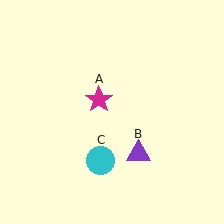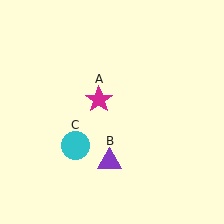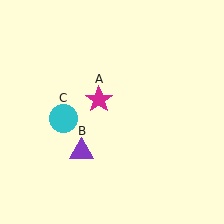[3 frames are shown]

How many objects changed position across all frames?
2 objects changed position: purple triangle (object B), cyan circle (object C).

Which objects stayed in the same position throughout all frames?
Magenta star (object A) remained stationary.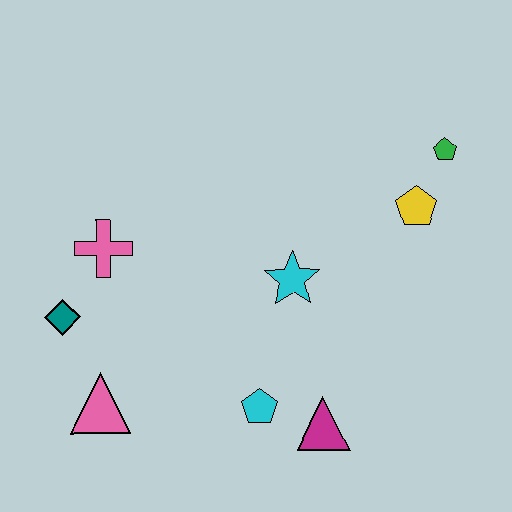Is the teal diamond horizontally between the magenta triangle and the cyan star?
No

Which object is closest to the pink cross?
The teal diamond is closest to the pink cross.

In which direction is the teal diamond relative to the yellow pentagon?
The teal diamond is to the left of the yellow pentagon.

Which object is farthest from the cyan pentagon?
The green pentagon is farthest from the cyan pentagon.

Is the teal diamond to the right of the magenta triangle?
No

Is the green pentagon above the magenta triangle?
Yes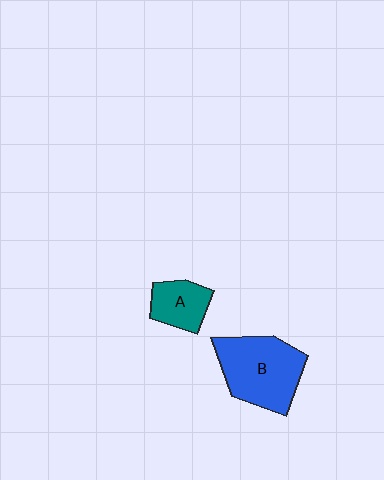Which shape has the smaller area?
Shape A (teal).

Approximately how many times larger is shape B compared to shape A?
Approximately 2.0 times.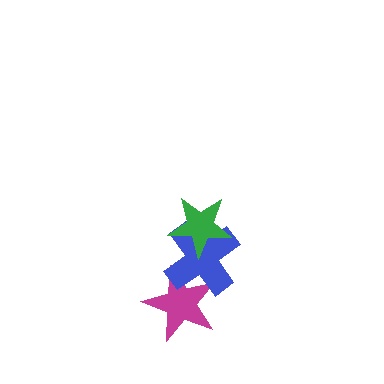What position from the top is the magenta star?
The magenta star is 3rd from the top.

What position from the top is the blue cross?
The blue cross is 2nd from the top.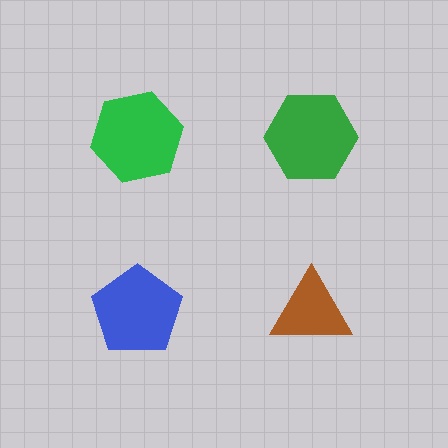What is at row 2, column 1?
A blue pentagon.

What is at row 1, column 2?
A green hexagon.